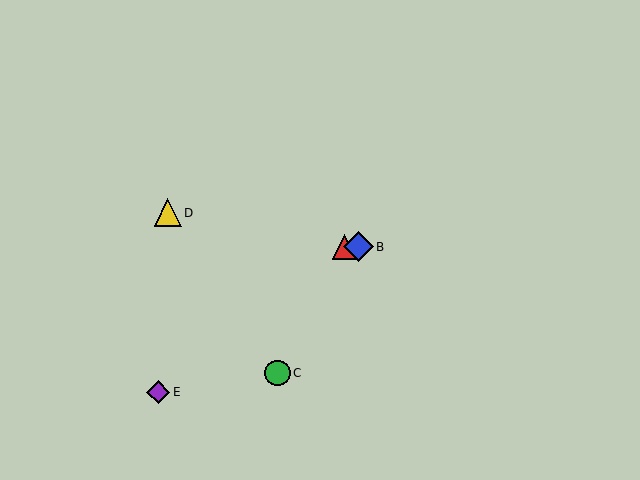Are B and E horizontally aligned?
No, B is at y≈247 and E is at y≈392.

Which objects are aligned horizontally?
Objects A, B are aligned horizontally.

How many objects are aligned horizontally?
2 objects (A, B) are aligned horizontally.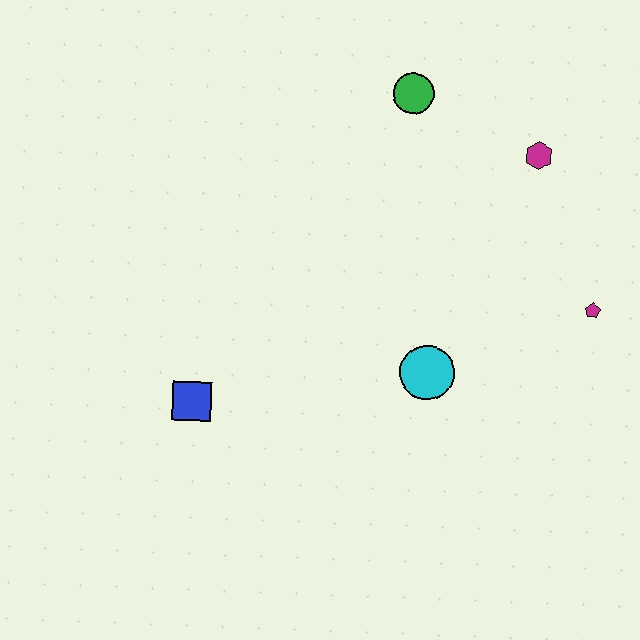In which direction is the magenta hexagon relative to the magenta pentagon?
The magenta hexagon is above the magenta pentagon.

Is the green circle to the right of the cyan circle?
No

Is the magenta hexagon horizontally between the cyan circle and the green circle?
No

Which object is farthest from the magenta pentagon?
The blue square is farthest from the magenta pentagon.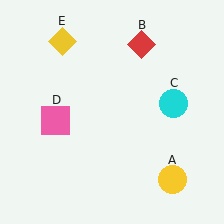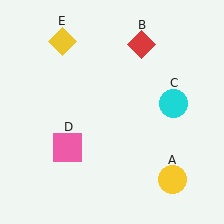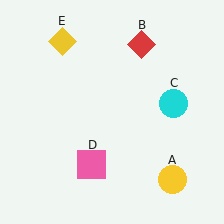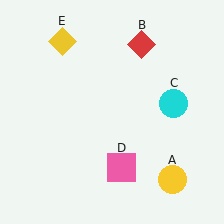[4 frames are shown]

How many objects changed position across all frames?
1 object changed position: pink square (object D).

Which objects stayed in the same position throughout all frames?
Yellow circle (object A) and red diamond (object B) and cyan circle (object C) and yellow diamond (object E) remained stationary.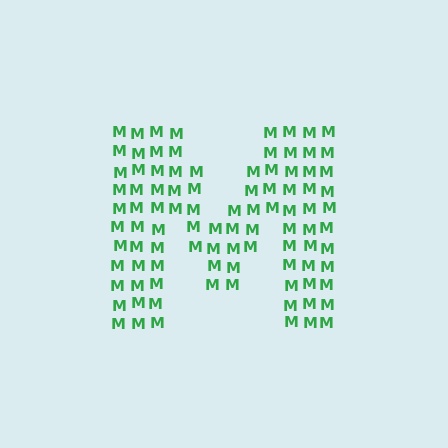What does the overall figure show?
The overall figure shows the letter M.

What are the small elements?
The small elements are letter M's.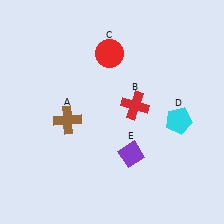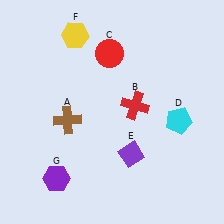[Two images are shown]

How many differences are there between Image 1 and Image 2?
There are 2 differences between the two images.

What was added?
A yellow hexagon (F), a purple hexagon (G) were added in Image 2.